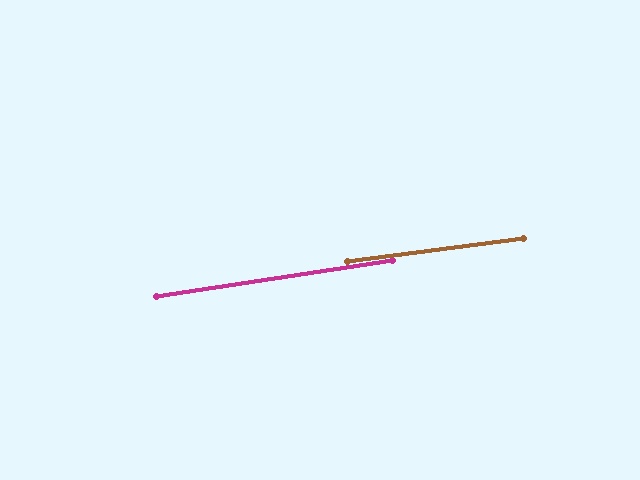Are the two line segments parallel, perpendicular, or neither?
Parallel — their directions differ by only 1.3°.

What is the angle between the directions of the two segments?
Approximately 1 degree.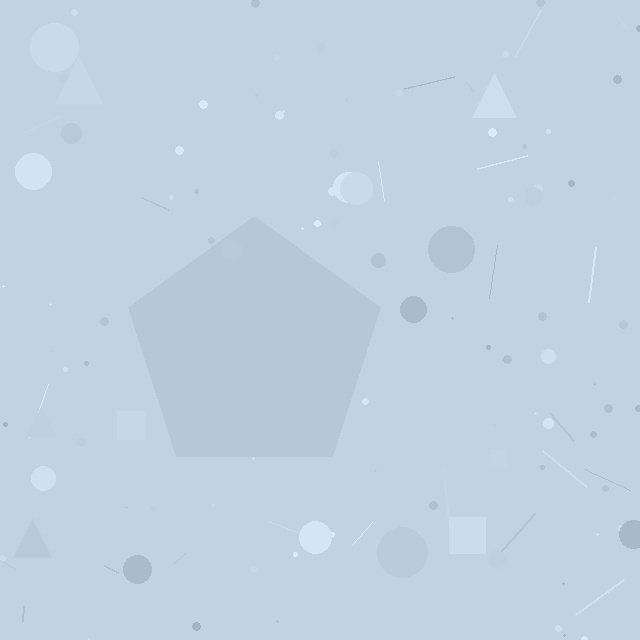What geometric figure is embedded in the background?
A pentagon is embedded in the background.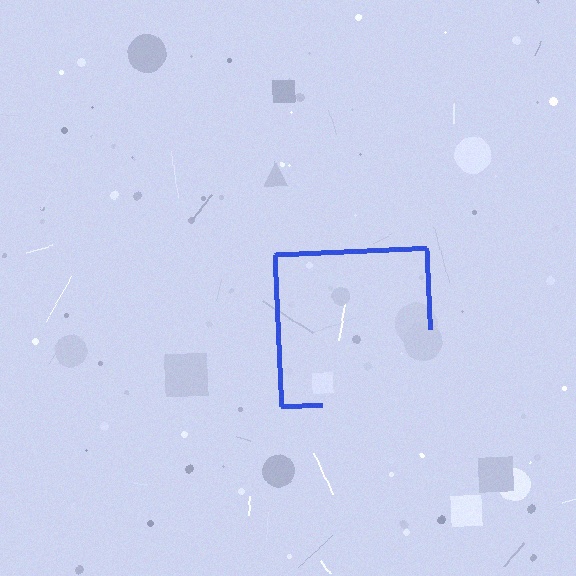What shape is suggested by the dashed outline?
The dashed outline suggests a square.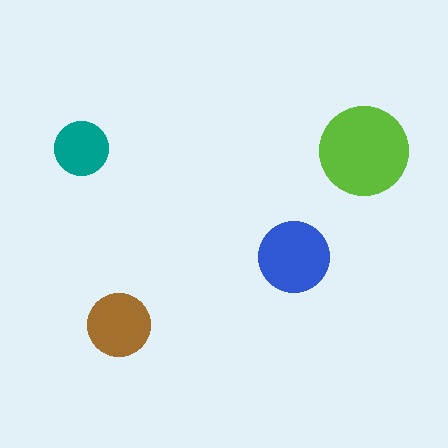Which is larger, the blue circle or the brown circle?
The blue one.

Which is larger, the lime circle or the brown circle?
The lime one.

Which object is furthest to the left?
The teal circle is leftmost.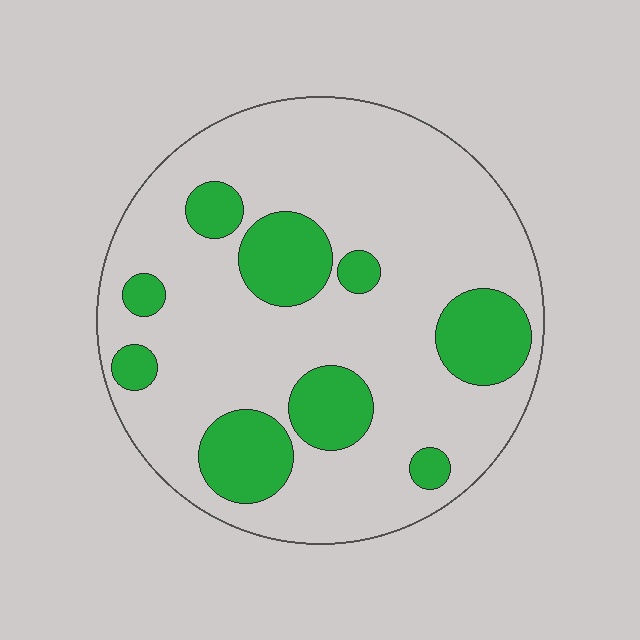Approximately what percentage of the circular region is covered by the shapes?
Approximately 25%.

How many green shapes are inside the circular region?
9.